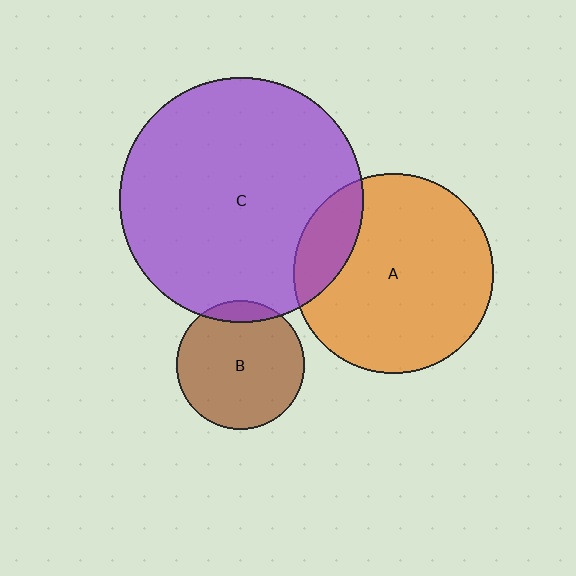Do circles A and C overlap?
Yes.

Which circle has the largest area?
Circle C (purple).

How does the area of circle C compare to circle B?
Approximately 3.6 times.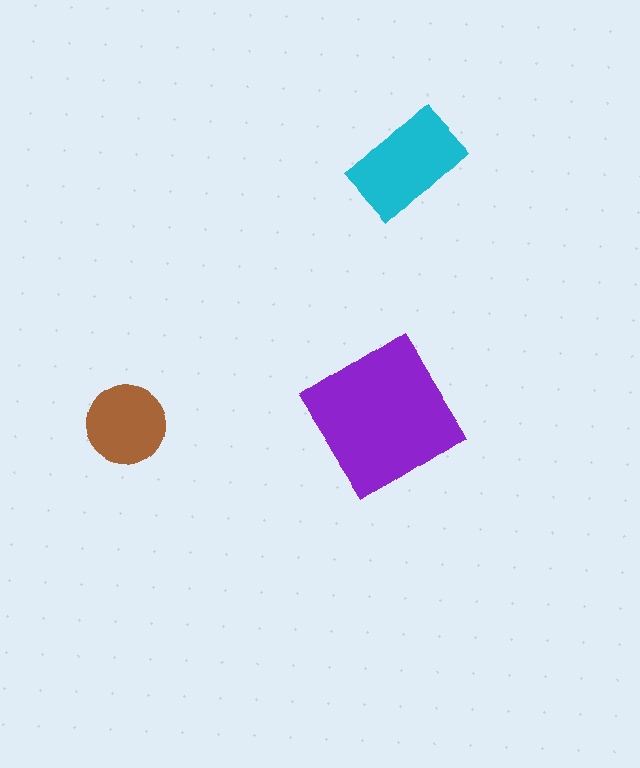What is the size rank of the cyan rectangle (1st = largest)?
2nd.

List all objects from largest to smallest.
The purple diamond, the cyan rectangle, the brown circle.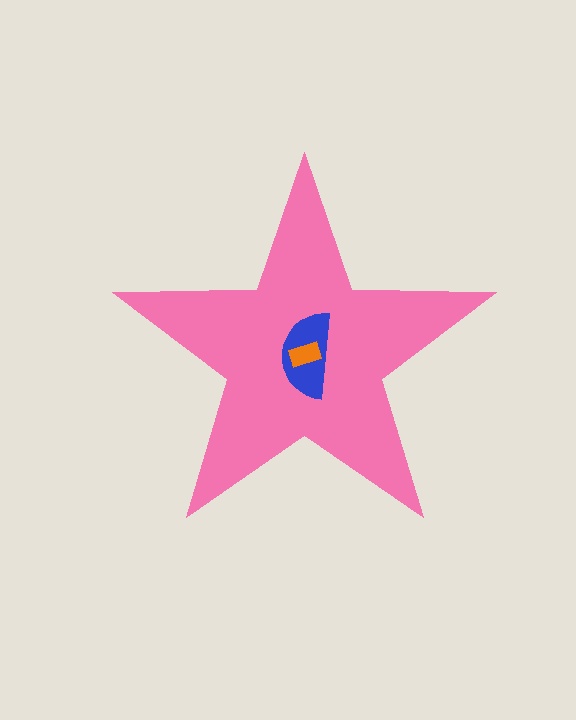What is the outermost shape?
The pink star.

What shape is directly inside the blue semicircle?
The orange rectangle.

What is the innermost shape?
The orange rectangle.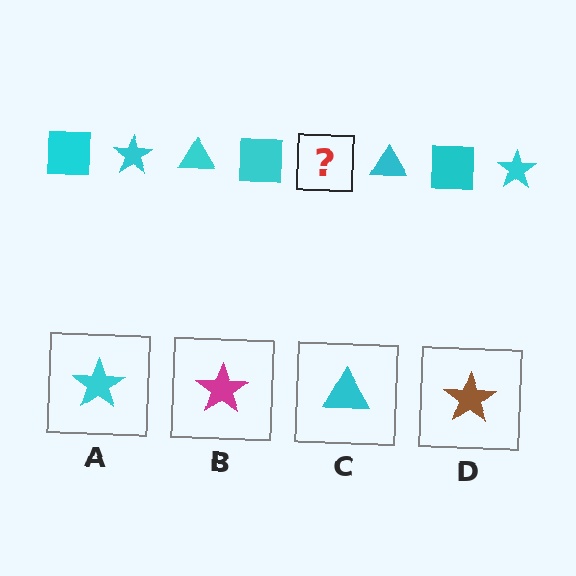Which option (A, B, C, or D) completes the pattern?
A.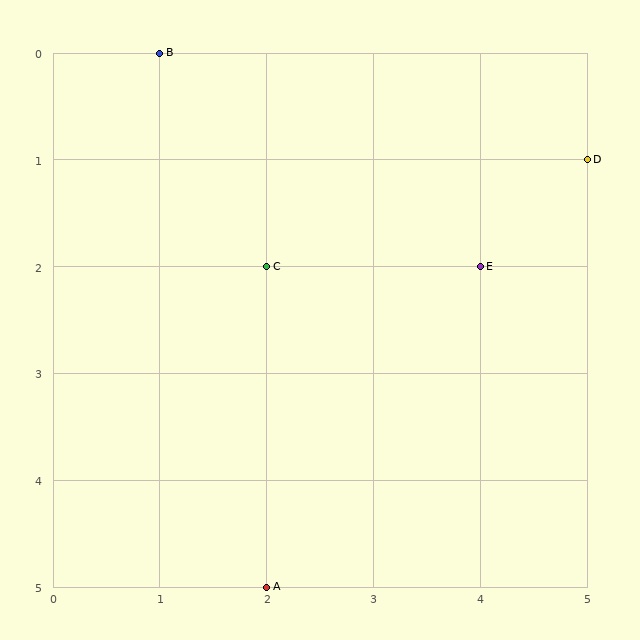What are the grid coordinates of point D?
Point D is at grid coordinates (5, 1).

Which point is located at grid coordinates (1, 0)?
Point B is at (1, 0).